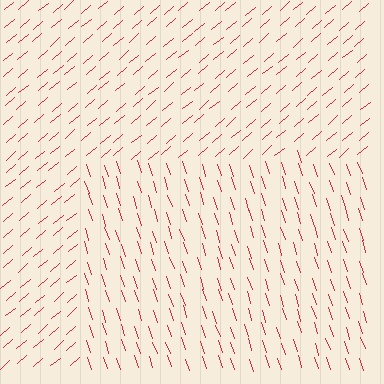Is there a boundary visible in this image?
Yes, there is a texture boundary formed by a change in line orientation.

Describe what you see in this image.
The image is filled with small red line segments. A rectangle region in the image has lines oriented differently from the surrounding lines, creating a visible texture boundary.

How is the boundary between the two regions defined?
The boundary is defined purely by a change in line orientation (approximately 68 degrees difference). All lines are the same color and thickness.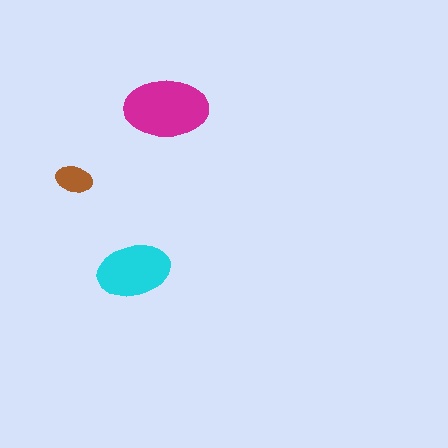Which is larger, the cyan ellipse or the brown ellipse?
The cyan one.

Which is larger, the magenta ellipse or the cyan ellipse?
The magenta one.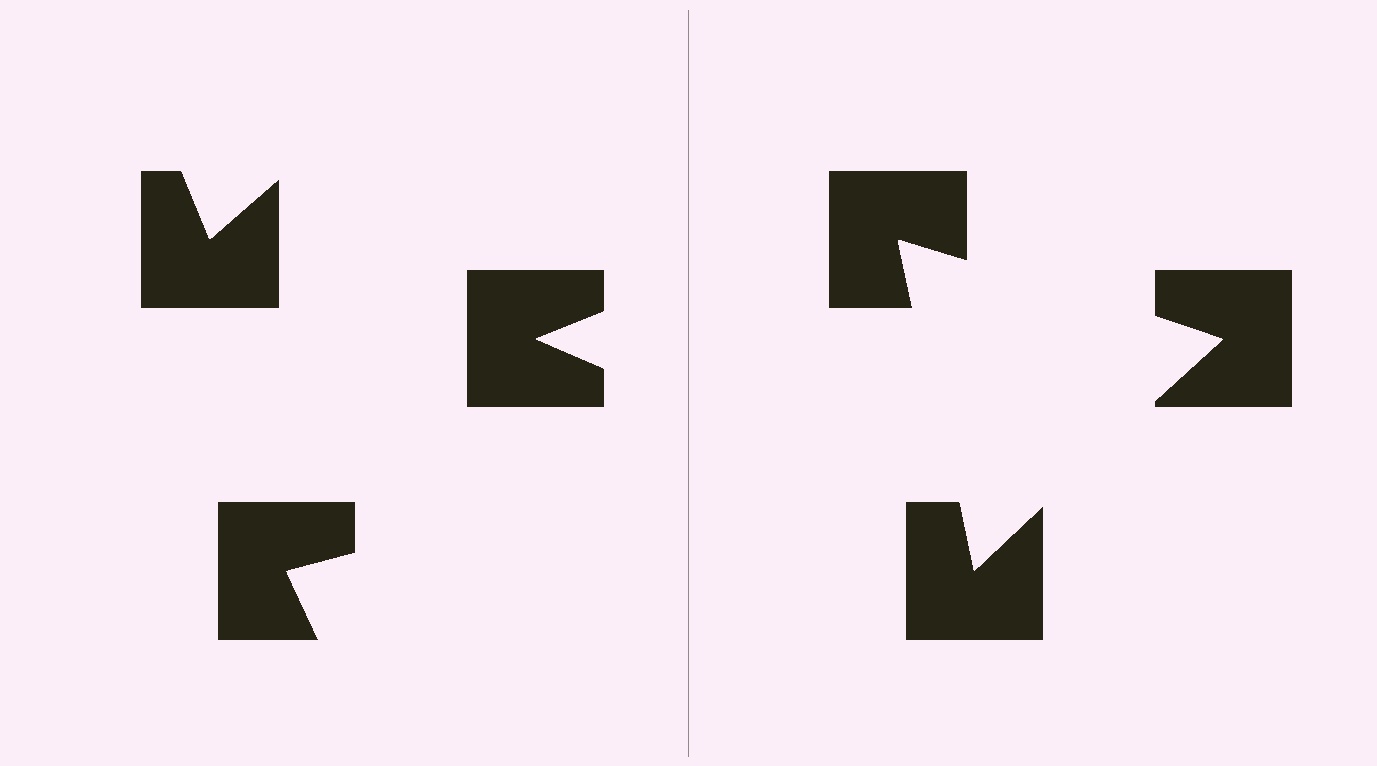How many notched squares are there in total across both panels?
6 — 3 on each side.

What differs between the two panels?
The notched squares are positioned identically on both sides; only the wedge orientations differ. On the right they align to a triangle; on the left they are misaligned.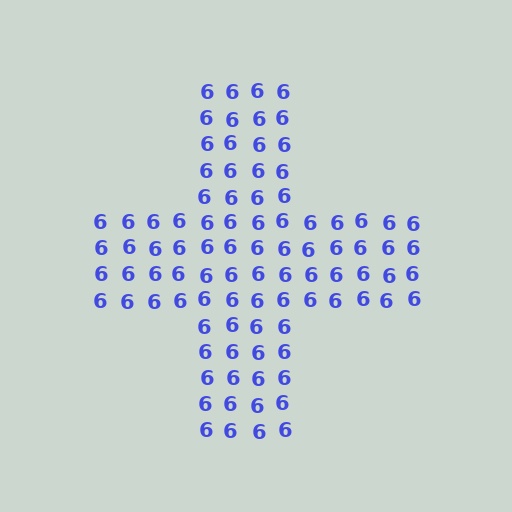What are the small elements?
The small elements are digit 6's.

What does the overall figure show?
The overall figure shows a cross.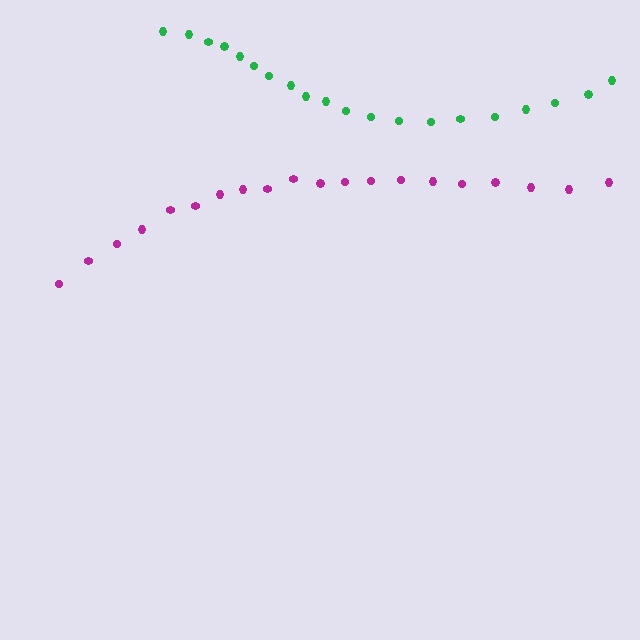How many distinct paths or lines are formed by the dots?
There are 2 distinct paths.